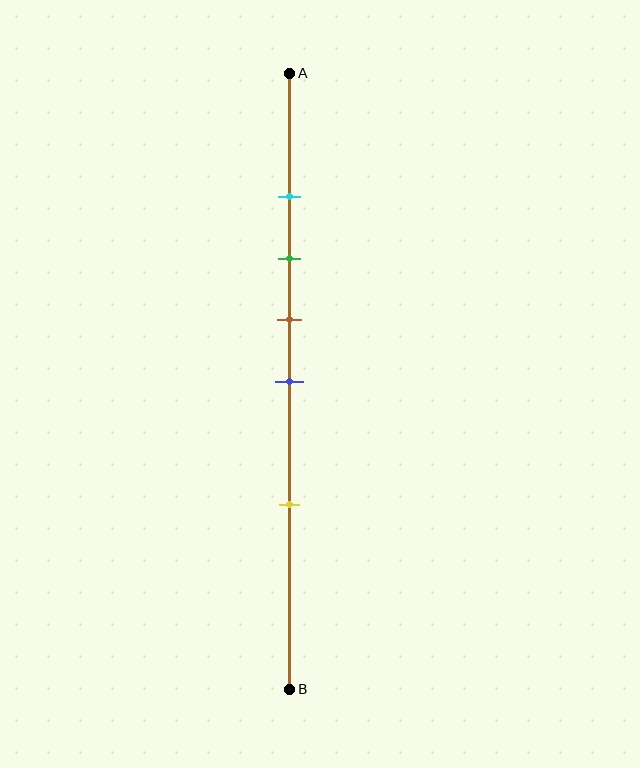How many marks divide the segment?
There are 5 marks dividing the segment.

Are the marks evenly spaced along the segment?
No, the marks are not evenly spaced.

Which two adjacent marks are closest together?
The cyan and green marks are the closest adjacent pair.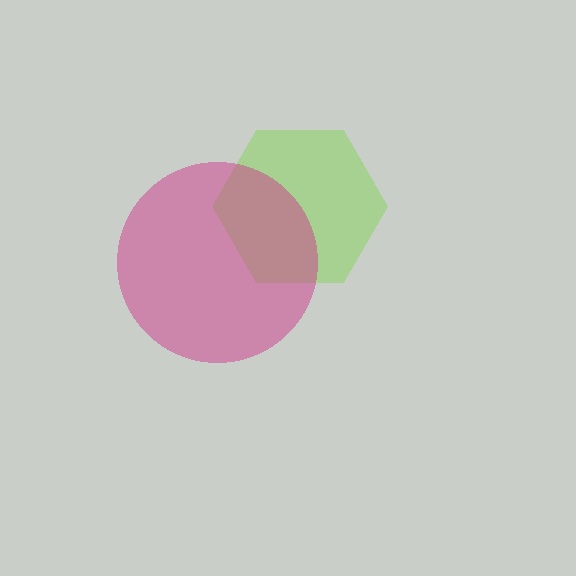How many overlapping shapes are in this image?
There are 2 overlapping shapes in the image.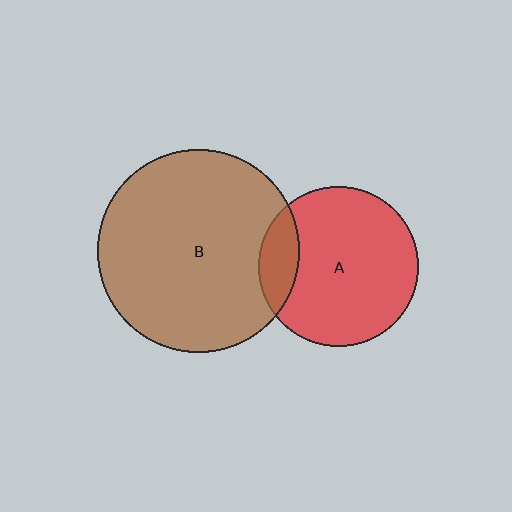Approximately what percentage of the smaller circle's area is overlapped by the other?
Approximately 15%.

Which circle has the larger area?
Circle B (brown).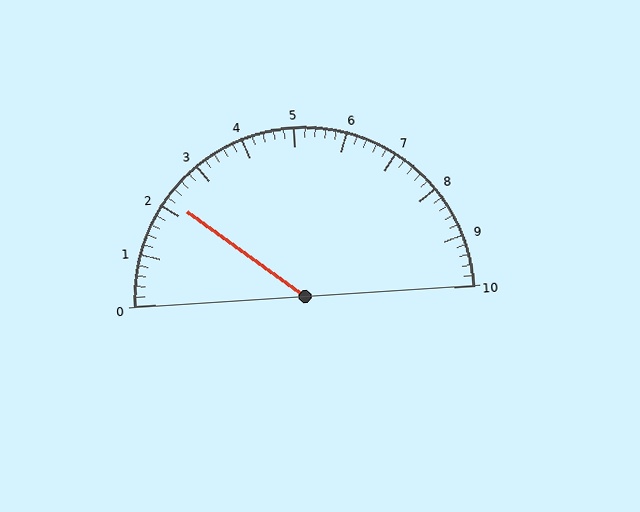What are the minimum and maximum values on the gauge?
The gauge ranges from 0 to 10.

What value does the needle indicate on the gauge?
The needle indicates approximately 2.2.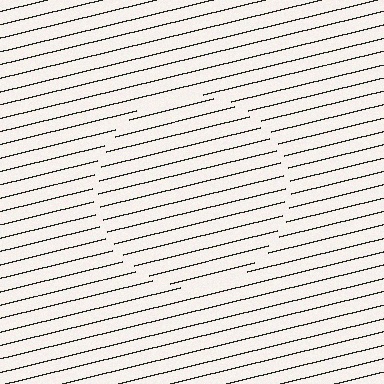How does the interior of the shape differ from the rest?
The interior of the shape contains the same grating, shifted by half a period — the contour is defined by the phase discontinuity where line-ends from the inner and outer gratings abut.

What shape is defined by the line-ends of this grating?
An illusory circle. The interior of the shape contains the same grating, shifted by half a period — the contour is defined by the phase discontinuity where line-ends from the inner and outer gratings abut.